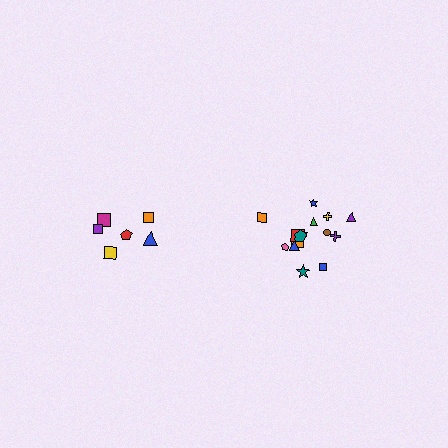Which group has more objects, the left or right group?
The right group.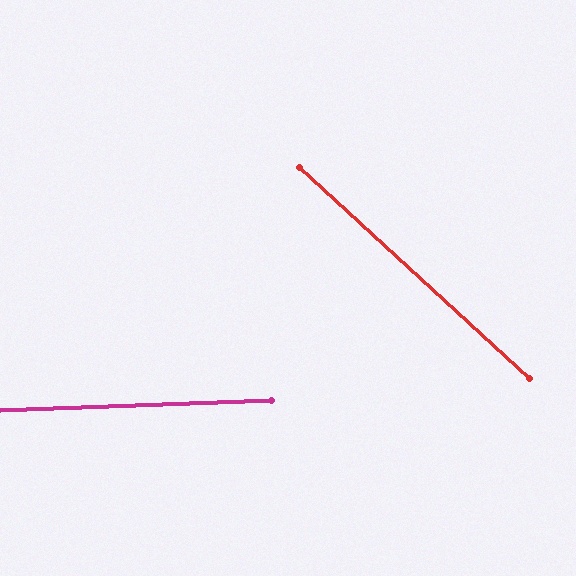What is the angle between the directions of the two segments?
Approximately 45 degrees.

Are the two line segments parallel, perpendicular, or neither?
Neither parallel nor perpendicular — they differ by about 45°.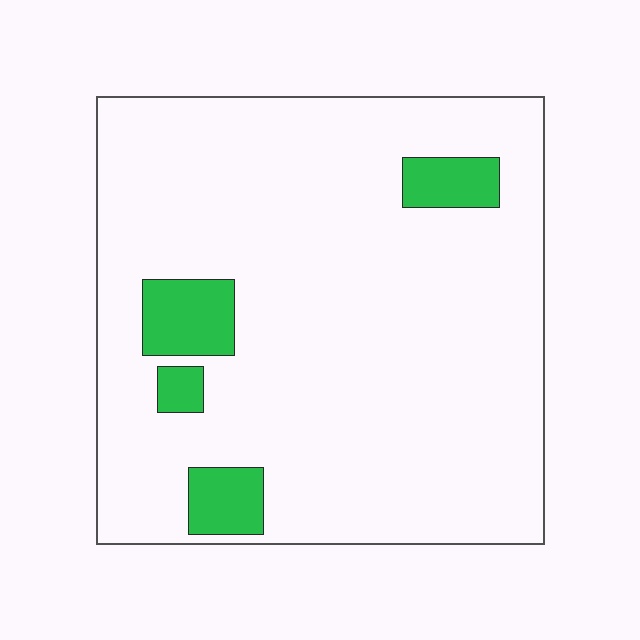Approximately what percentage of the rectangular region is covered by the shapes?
Approximately 10%.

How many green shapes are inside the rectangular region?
4.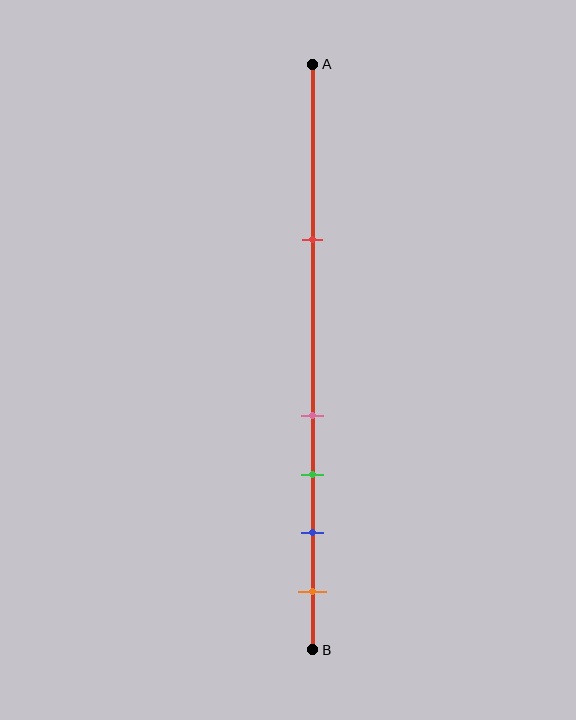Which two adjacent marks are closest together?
The pink and green marks are the closest adjacent pair.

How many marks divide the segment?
There are 5 marks dividing the segment.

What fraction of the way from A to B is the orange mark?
The orange mark is approximately 90% (0.9) of the way from A to B.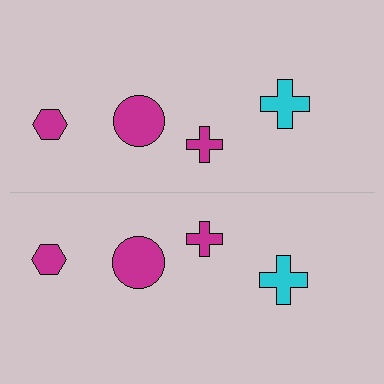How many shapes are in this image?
There are 8 shapes in this image.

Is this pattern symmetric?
Yes, this pattern has bilateral (reflection) symmetry.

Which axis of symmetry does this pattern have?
The pattern has a horizontal axis of symmetry running through the center of the image.